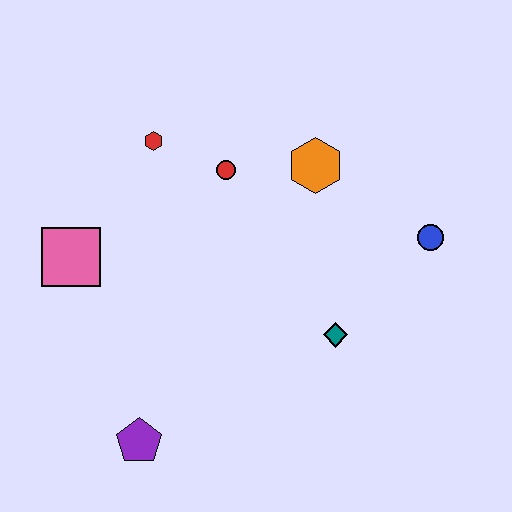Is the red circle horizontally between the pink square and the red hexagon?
No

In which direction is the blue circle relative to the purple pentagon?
The blue circle is to the right of the purple pentagon.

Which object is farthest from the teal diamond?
The pink square is farthest from the teal diamond.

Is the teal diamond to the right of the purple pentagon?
Yes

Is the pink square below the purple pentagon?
No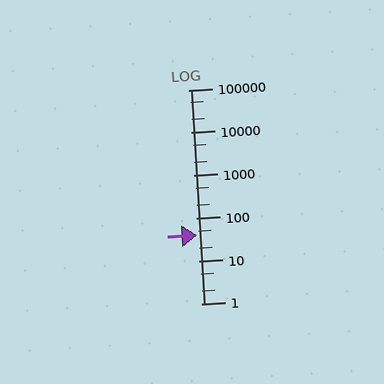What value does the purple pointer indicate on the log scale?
The pointer indicates approximately 39.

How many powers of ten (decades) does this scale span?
The scale spans 5 decades, from 1 to 100000.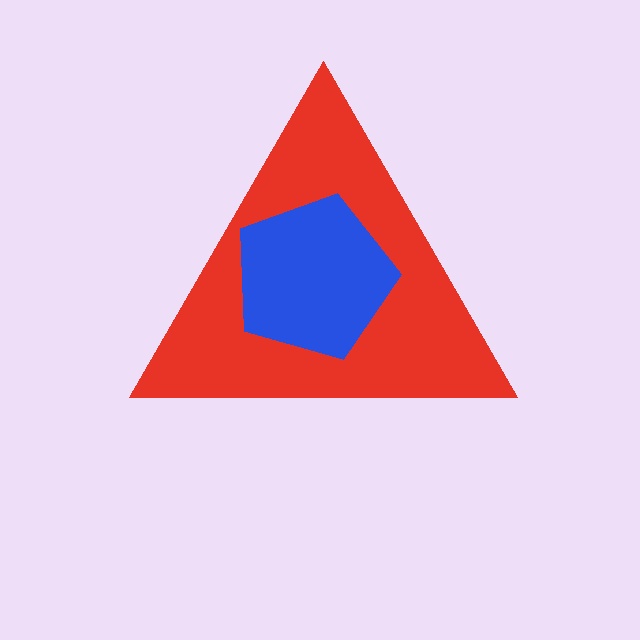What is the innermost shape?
The blue pentagon.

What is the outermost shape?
The red triangle.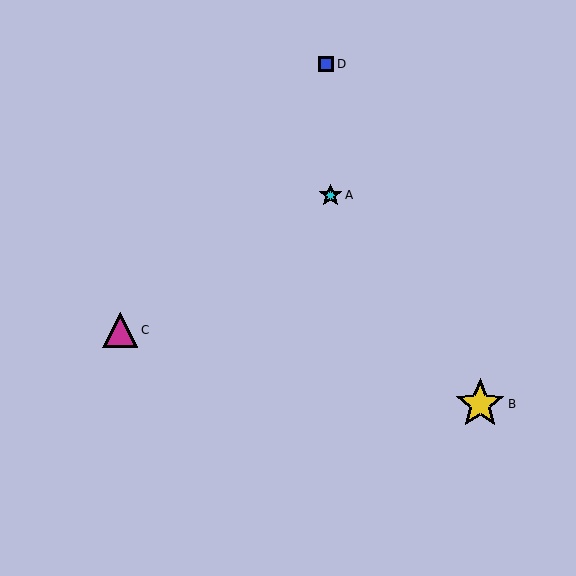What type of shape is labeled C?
Shape C is a magenta triangle.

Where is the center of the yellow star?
The center of the yellow star is at (480, 404).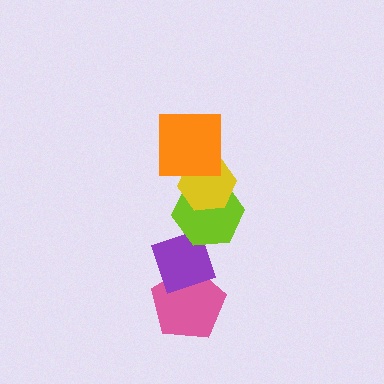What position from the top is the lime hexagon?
The lime hexagon is 3rd from the top.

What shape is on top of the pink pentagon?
The purple diamond is on top of the pink pentagon.